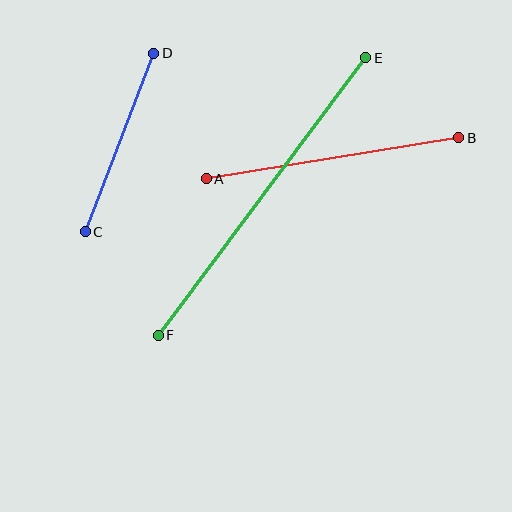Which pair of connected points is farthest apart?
Points E and F are farthest apart.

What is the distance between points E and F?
The distance is approximately 346 pixels.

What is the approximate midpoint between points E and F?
The midpoint is at approximately (262, 197) pixels.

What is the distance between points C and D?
The distance is approximately 191 pixels.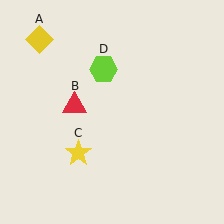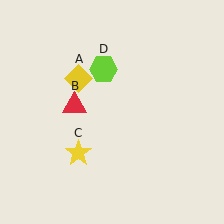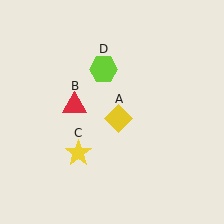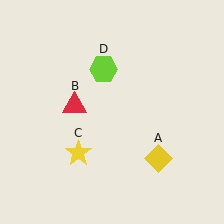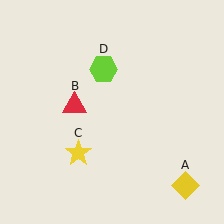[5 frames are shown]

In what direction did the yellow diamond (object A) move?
The yellow diamond (object A) moved down and to the right.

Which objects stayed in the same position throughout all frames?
Red triangle (object B) and yellow star (object C) and lime hexagon (object D) remained stationary.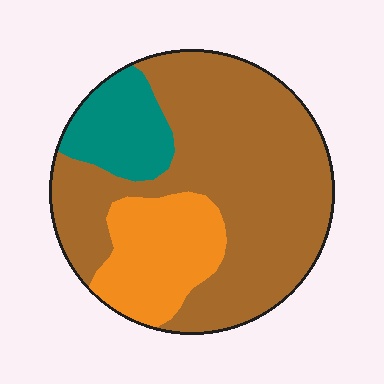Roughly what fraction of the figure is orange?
Orange takes up about one fifth (1/5) of the figure.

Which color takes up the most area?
Brown, at roughly 65%.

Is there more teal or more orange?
Orange.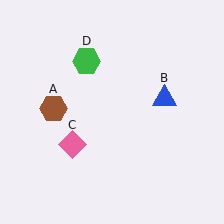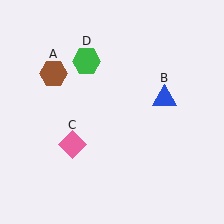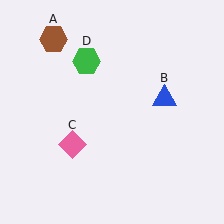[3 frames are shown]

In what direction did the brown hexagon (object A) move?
The brown hexagon (object A) moved up.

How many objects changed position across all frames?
1 object changed position: brown hexagon (object A).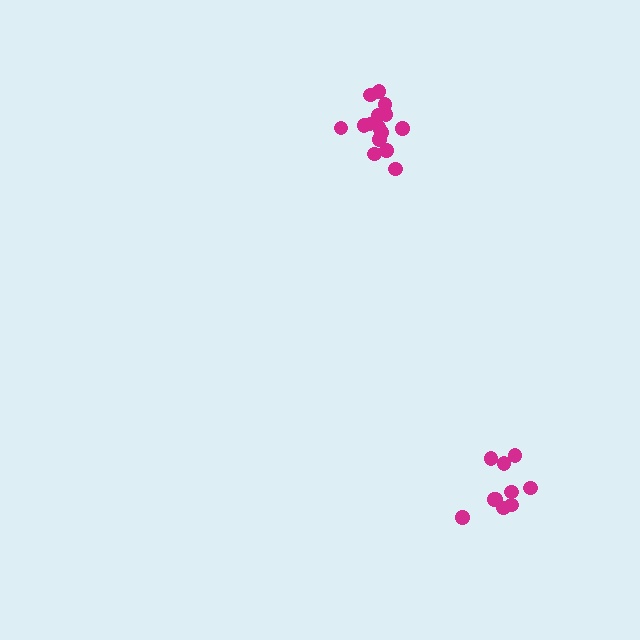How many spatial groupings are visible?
There are 2 spatial groupings.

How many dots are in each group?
Group 1: 15 dots, Group 2: 10 dots (25 total).